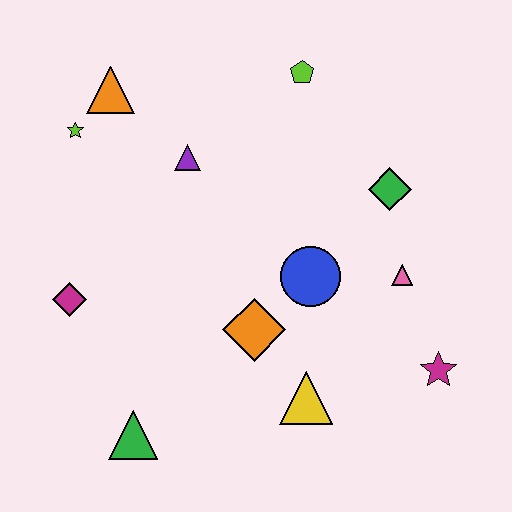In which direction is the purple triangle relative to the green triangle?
The purple triangle is above the green triangle.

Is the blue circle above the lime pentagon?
No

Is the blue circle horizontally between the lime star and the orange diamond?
No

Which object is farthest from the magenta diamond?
The magenta star is farthest from the magenta diamond.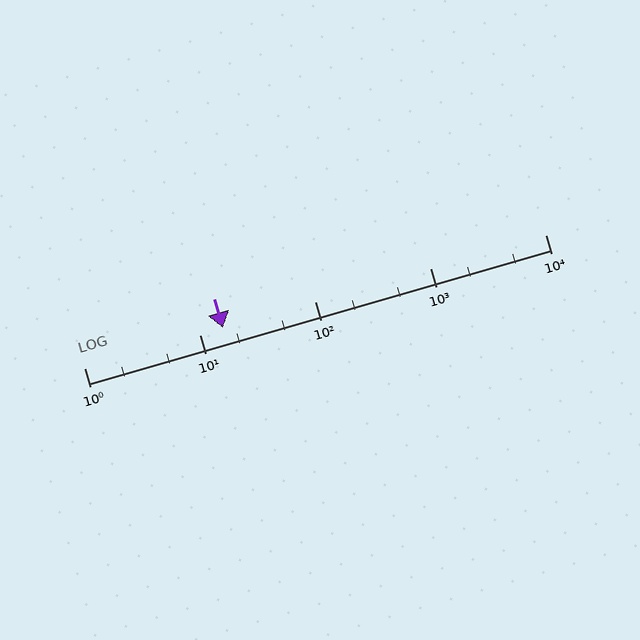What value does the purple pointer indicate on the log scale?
The pointer indicates approximately 16.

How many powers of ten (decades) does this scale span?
The scale spans 4 decades, from 1 to 10000.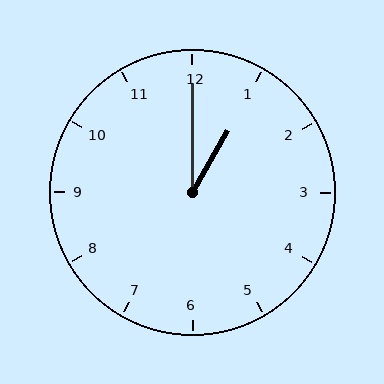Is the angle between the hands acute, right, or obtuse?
It is acute.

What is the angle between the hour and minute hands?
Approximately 30 degrees.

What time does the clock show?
1:00.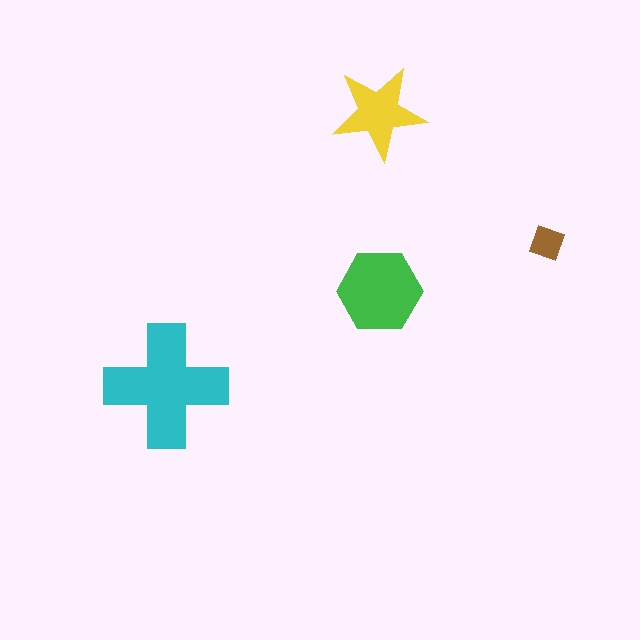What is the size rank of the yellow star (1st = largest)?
3rd.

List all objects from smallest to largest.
The brown square, the yellow star, the green hexagon, the cyan cross.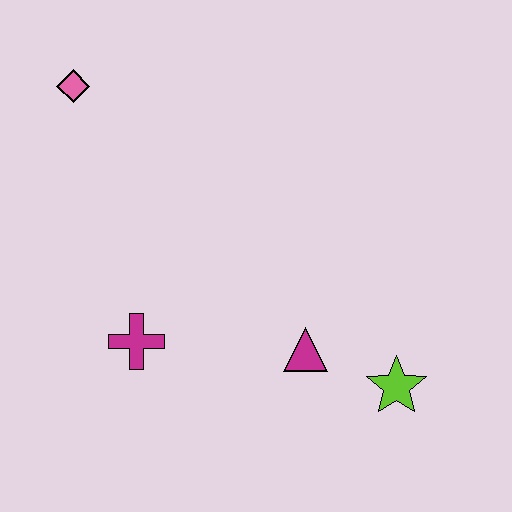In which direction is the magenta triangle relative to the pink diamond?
The magenta triangle is below the pink diamond.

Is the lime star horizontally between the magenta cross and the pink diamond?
No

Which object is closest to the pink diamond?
The magenta cross is closest to the pink diamond.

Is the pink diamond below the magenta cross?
No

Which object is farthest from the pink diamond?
The lime star is farthest from the pink diamond.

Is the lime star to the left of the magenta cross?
No